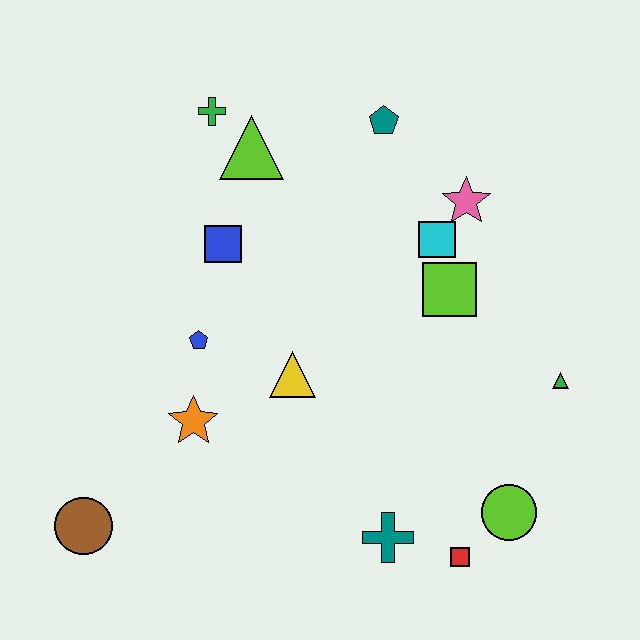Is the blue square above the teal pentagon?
No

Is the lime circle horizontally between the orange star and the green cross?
No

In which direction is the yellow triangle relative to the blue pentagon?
The yellow triangle is to the right of the blue pentagon.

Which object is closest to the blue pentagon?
The orange star is closest to the blue pentagon.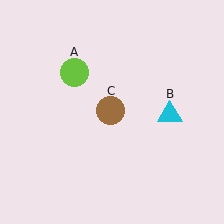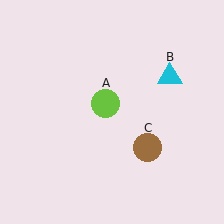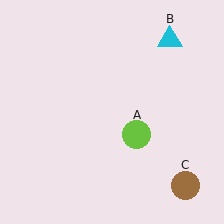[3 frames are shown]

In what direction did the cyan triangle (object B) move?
The cyan triangle (object B) moved up.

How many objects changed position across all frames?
3 objects changed position: lime circle (object A), cyan triangle (object B), brown circle (object C).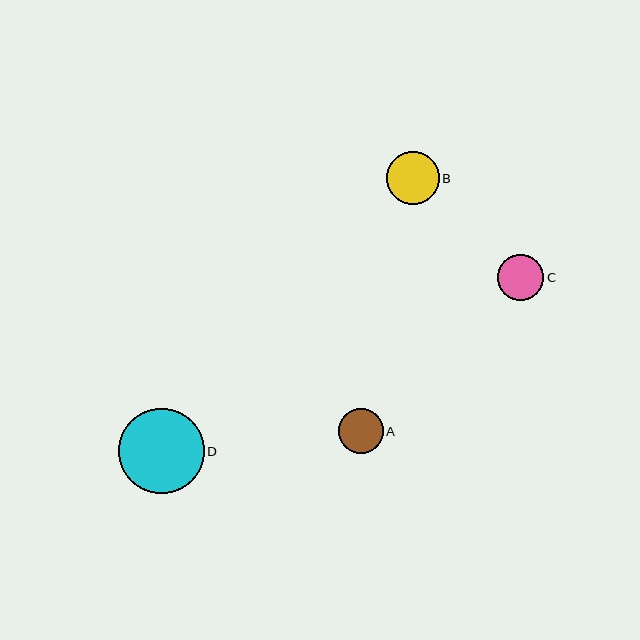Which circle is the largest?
Circle D is the largest with a size of approximately 85 pixels.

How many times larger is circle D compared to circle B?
Circle D is approximately 1.6 times the size of circle B.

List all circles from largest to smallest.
From largest to smallest: D, B, C, A.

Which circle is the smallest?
Circle A is the smallest with a size of approximately 45 pixels.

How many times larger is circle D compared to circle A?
Circle D is approximately 1.9 times the size of circle A.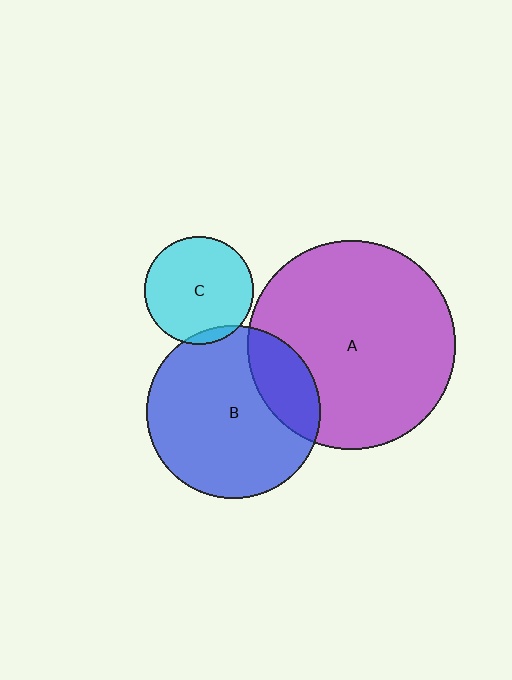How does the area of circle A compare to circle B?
Approximately 1.4 times.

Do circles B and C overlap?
Yes.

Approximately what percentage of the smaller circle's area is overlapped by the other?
Approximately 5%.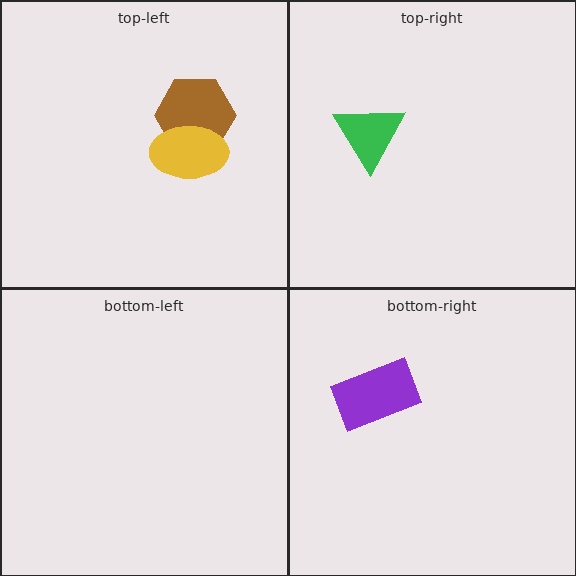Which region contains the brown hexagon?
The top-left region.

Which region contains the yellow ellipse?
The top-left region.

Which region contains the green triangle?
The top-right region.